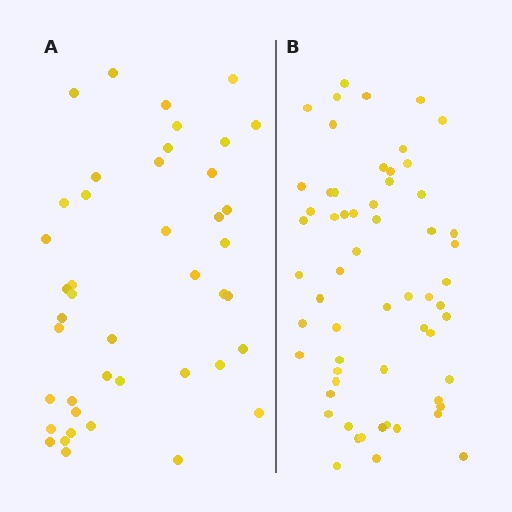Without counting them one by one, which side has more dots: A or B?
Region B (the right region) has more dots.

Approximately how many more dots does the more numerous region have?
Region B has approximately 15 more dots than region A.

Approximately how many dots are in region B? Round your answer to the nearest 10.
About 60 dots.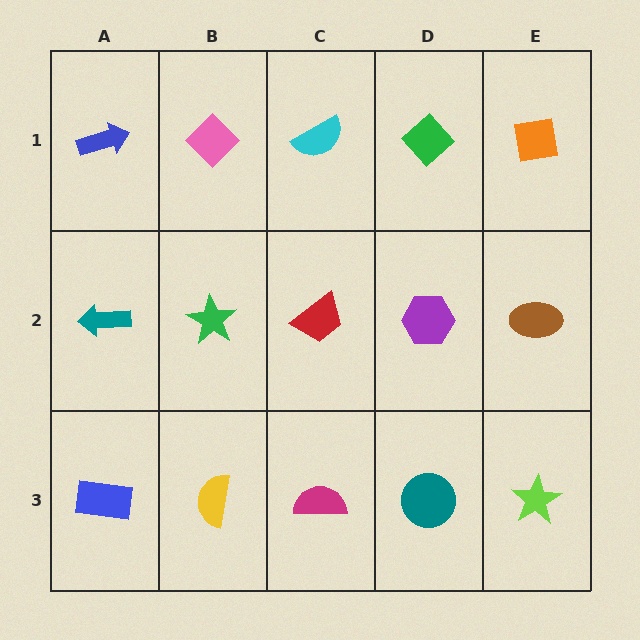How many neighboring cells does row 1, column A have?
2.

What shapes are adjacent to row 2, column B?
A pink diamond (row 1, column B), a yellow semicircle (row 3, column B), a teal arrow (row 2, column A), a red trapezoid (row 2, column C).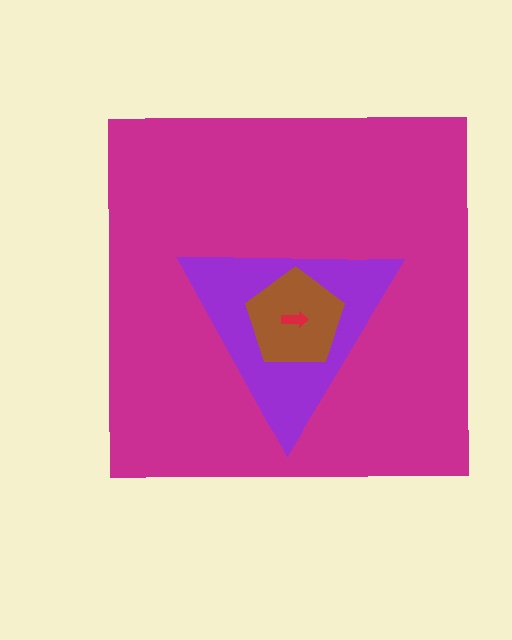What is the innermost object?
The red arrow.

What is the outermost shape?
The magenta square.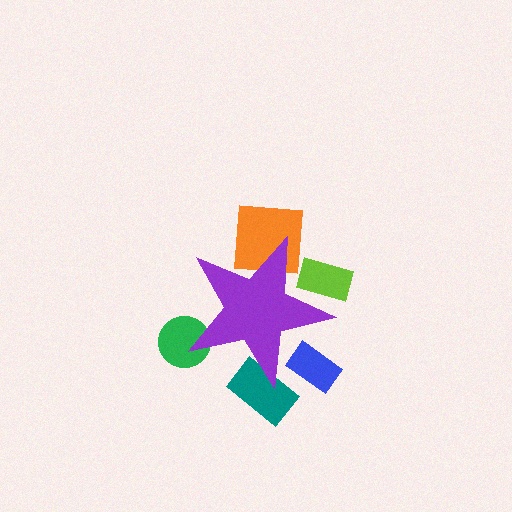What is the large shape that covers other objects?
A purple star.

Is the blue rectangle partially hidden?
Yes, the blue rectangle is partially hidden behind the purple star.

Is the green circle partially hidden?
Yes, the green circle is partially hidden behind the purple star.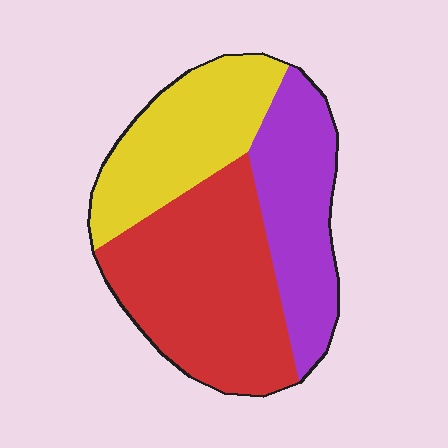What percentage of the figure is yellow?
Yellow covers around 30% of the figure.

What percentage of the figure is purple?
Purple covers 28% of the figure.